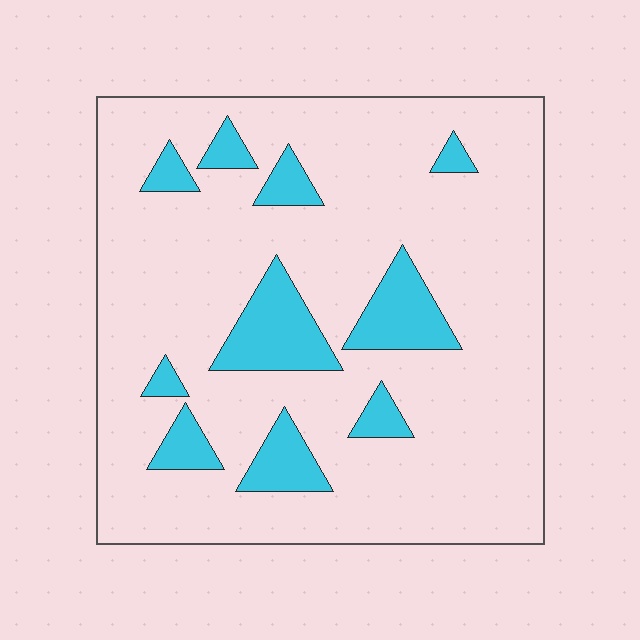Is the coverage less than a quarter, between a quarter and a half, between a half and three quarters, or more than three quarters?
Less than a quarter.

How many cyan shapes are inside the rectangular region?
10.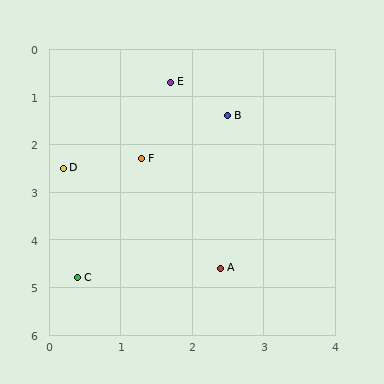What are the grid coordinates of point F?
Point F is at approximately (1.3, 2.3).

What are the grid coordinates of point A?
Point A is at approximately (2.4, 4.6).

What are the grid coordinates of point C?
Point C is at approximately (0.4, 4.8).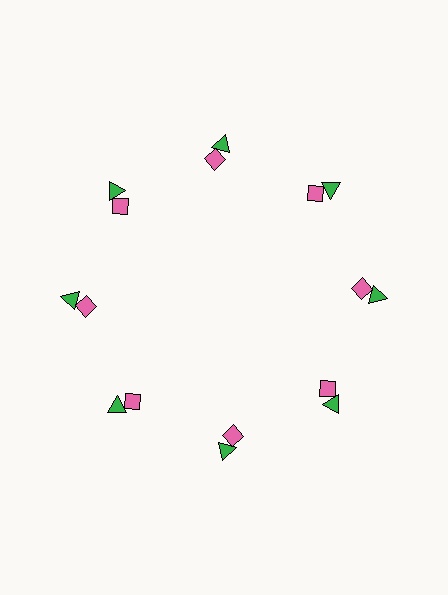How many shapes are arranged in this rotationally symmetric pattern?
There are 16 shapes, arranged in 8 groups of 2.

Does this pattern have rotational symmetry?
Yes, this pattern has 8-fold rotational symmetry. It looks the same after rotating 45 degrees around the center.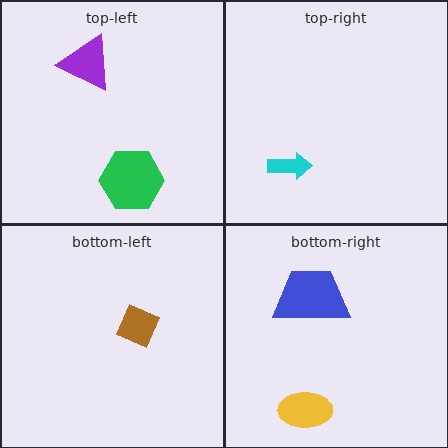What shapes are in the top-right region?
The cyan arrow.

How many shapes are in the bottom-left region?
1.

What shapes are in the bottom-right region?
The yellow ellipse, the blue trapezoid.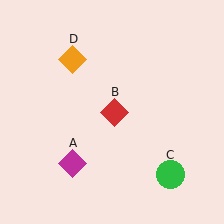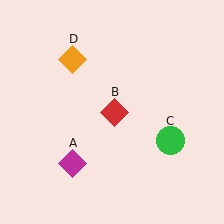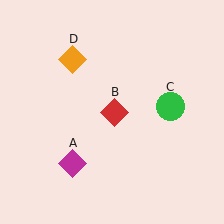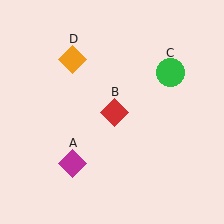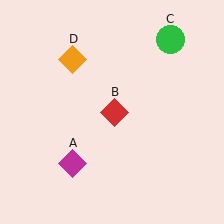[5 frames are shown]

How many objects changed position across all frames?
1 object changed position: green circle (object C).